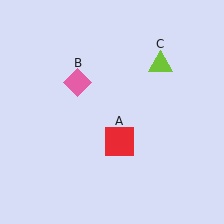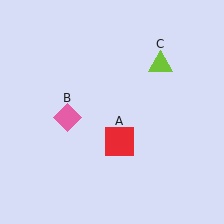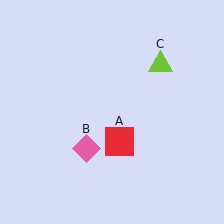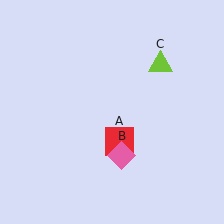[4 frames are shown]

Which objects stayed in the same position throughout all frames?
Red square (object A) and lime triangle (object C) remained stationary.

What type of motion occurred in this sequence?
The pink diamond (object B) rotated counterclockwise around the center of the scene.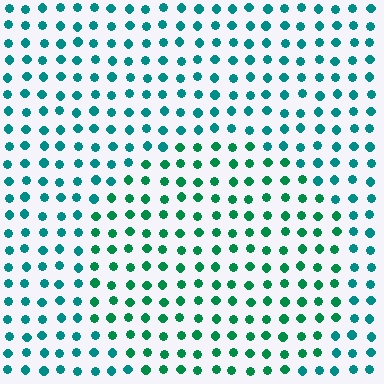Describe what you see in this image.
The image is filled with small teal elements in a uniform arrangement. A circle-shaped region is visible where the elements are tinted to a slightly different hue, forming a subtle color boundary.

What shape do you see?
I see a circle.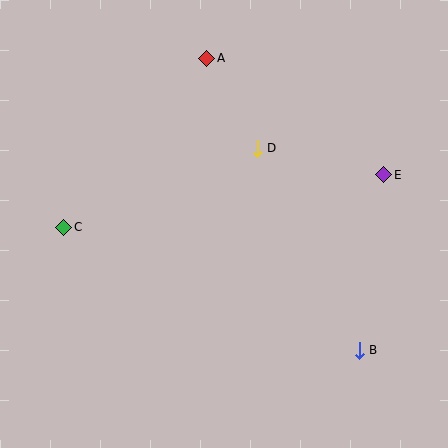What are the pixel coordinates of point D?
Point D is at (257, 148).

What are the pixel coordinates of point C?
Point C is at (64, 227).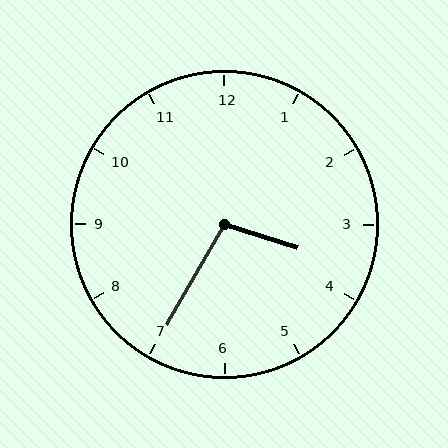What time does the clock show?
3:35.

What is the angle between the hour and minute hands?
Approximately 102 degrees.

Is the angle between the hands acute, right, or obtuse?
It is obtuse.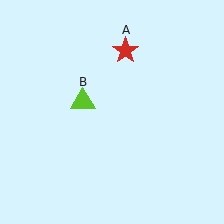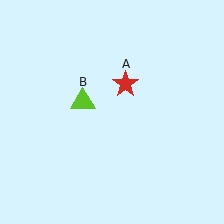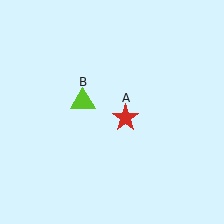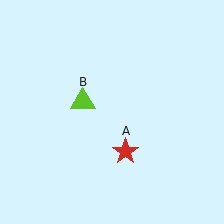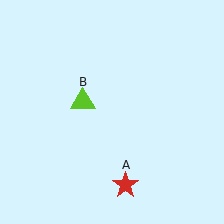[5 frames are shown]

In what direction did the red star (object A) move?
The red star (object A) moved down.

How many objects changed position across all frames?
1 object changed position: red star (object A).